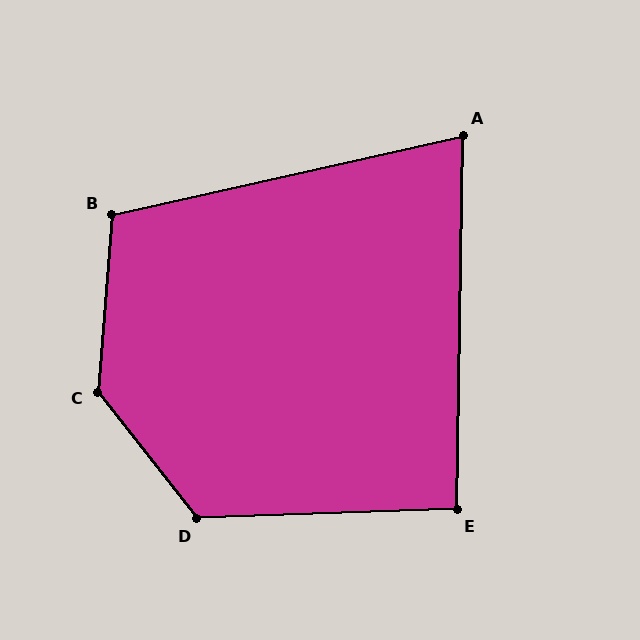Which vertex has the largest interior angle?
C, at approximately 138 degrees.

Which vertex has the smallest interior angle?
A, at approximately 76 degrees.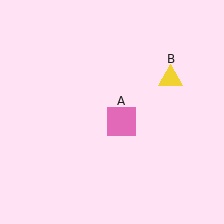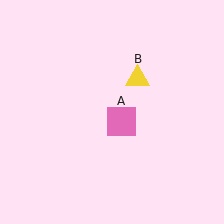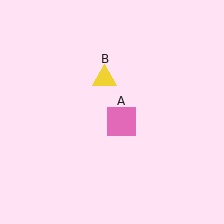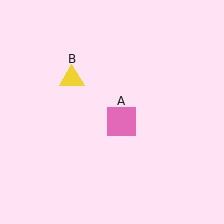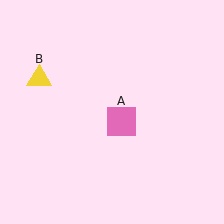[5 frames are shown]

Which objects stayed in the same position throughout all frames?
Pink square (object A) remained stationary.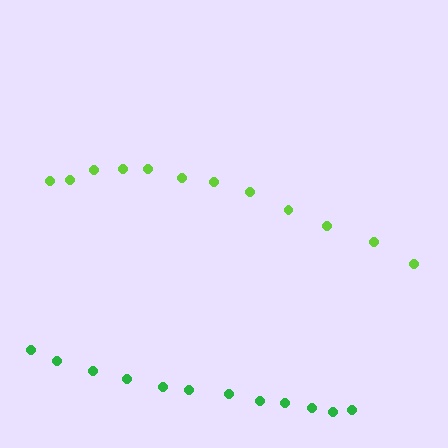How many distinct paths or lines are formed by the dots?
There are 2 distinct paths.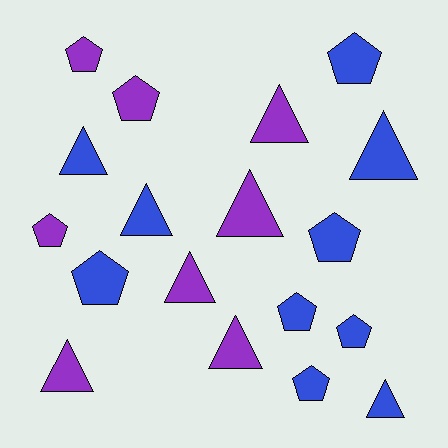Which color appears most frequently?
Blue, with 10 objects.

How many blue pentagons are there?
There are 6 blue pentagons.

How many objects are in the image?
There are 18 objects.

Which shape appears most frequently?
Pentagon, with 9 objects.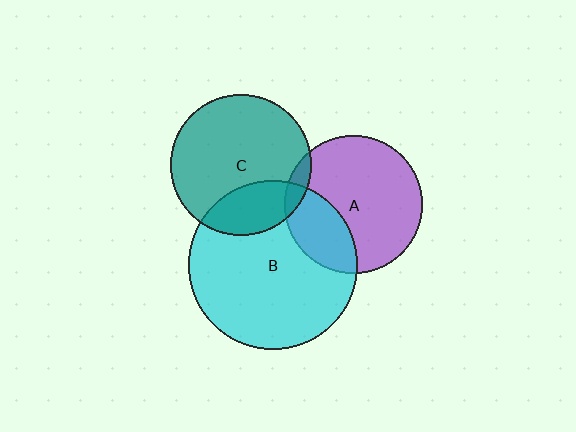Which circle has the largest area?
Circle B (cyan).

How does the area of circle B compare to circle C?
Approximately 1.4 times.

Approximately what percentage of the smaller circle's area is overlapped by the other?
Approximately 30%.